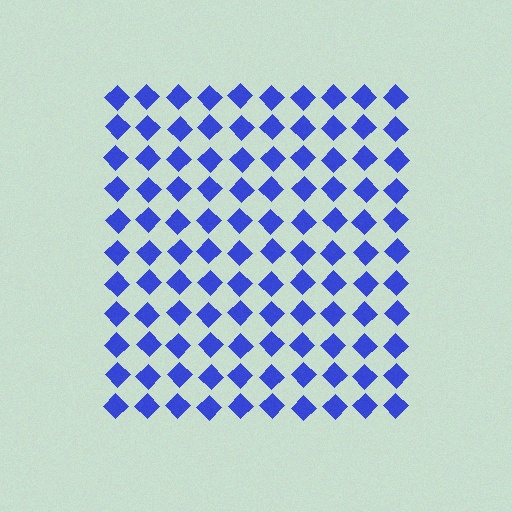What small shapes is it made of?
It is made of small diamonds.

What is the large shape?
The large shape is a square.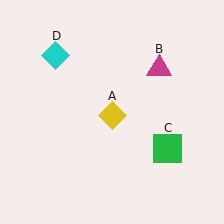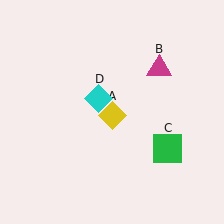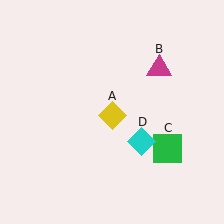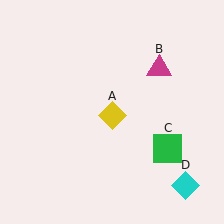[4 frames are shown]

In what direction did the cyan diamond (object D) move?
The cyan diamond (object D) moved down and to the right.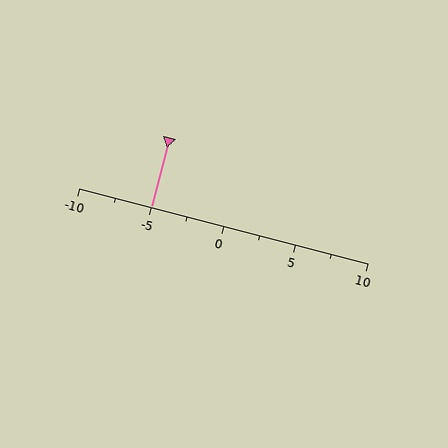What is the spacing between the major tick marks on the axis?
The major ticks are spaced 5 apart.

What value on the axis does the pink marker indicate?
The marker indicates approximately -5.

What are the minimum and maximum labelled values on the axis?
The axis runs from -10 to 10.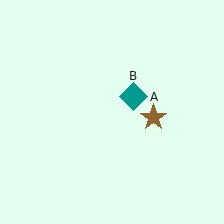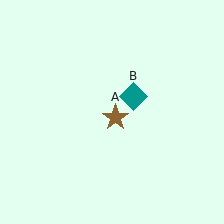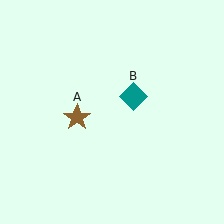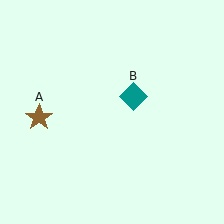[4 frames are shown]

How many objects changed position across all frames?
1 object changed position: brown star (object A).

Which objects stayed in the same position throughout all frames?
Teal diamond (object B) remained stationary.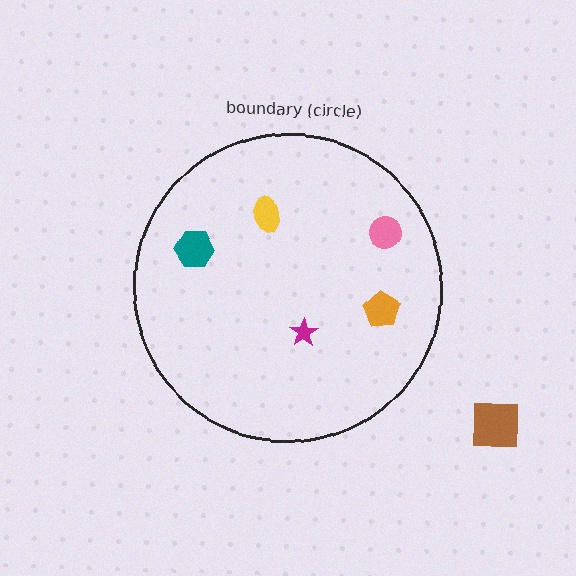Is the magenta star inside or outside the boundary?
Inside.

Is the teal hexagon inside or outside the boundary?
Inside.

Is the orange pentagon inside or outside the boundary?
Inside.